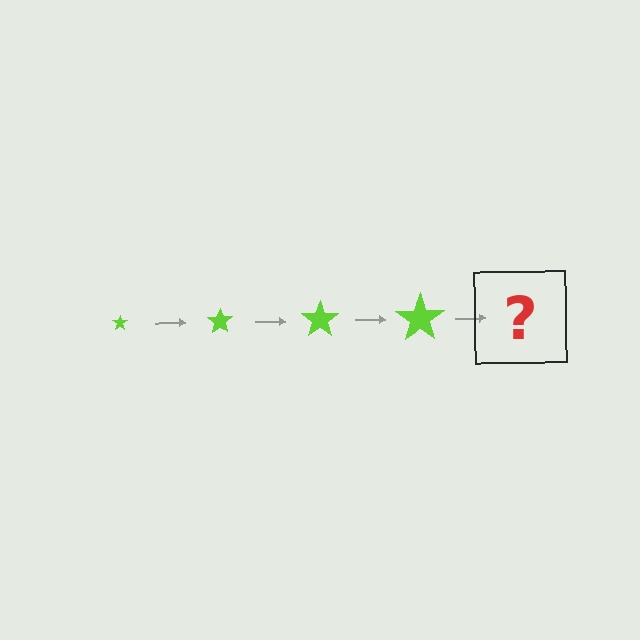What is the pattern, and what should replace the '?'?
The pattern is that the star gets progressively larger each step. The '?' should be a lime star, larger than the previous one.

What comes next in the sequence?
The next element should be a lime star, larger than the previous one.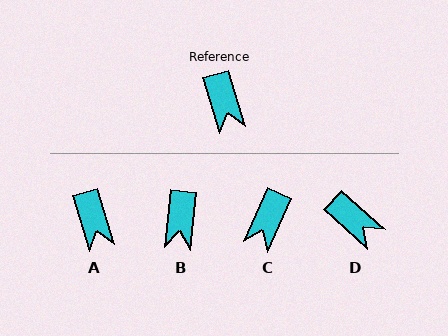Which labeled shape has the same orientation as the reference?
A.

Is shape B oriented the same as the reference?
No, it is off by about 23 degrees.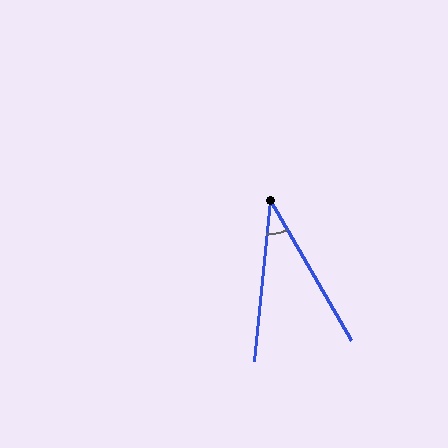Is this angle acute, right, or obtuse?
It is acute.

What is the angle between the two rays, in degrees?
Approximately 35 degrees.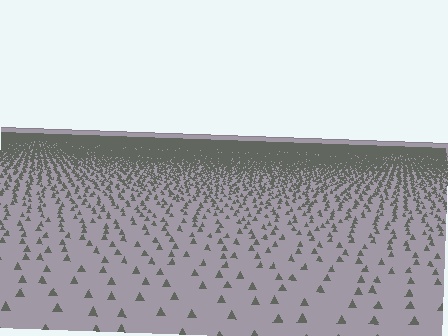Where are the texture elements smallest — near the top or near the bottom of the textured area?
Near the top.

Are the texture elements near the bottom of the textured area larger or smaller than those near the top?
Larger. Near the bottom, elements are closer to the viewer and appear at a bigger on-screen size.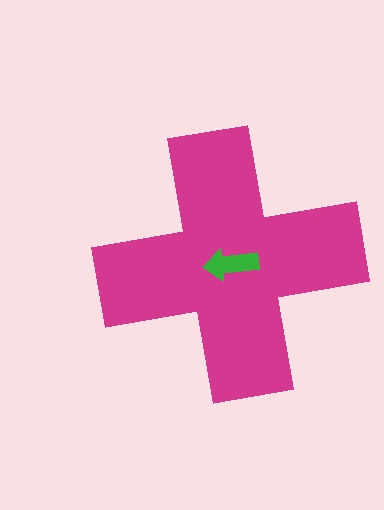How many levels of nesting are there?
2.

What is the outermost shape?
The magenta cross.